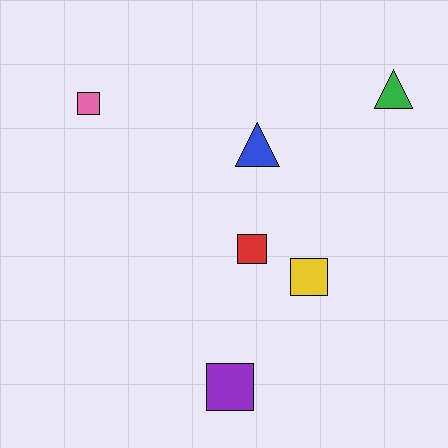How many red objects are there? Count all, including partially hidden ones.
There is 1 red object.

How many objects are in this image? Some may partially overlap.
There are 6 objects.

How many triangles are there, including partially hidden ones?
There are 2 triangles.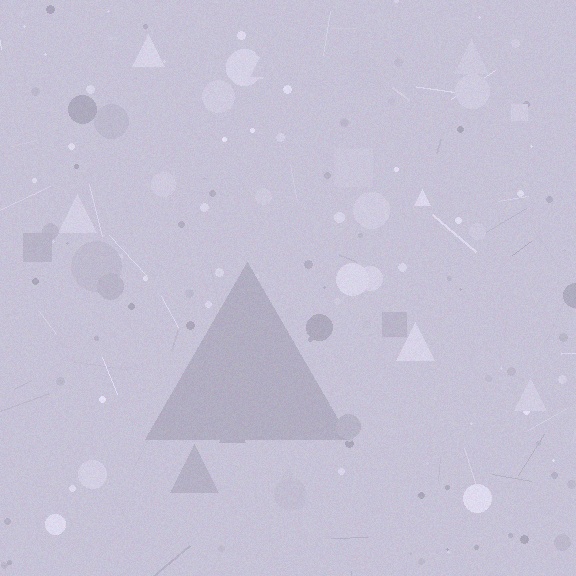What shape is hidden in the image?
A triangle is hidden in the image.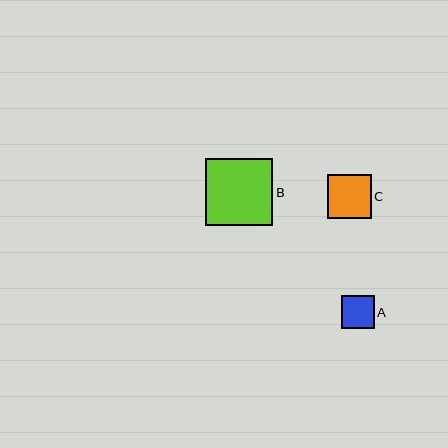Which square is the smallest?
Square A is the smallest with a size of approximately 33 pixels.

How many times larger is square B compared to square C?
Square B is approximately 1.5 times the size of square C.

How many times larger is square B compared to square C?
Square B is approximately 1.5 times the size of square C.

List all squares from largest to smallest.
From largest to smallest: B, C, A.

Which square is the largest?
Square B is the largest with a size of approximately 67 pixels.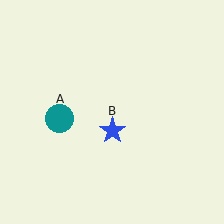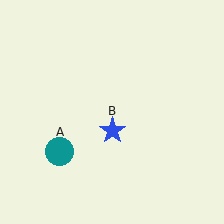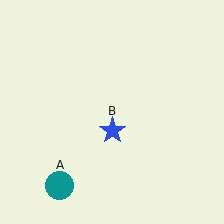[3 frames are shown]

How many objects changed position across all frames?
1 object changed position: teal circle (object A).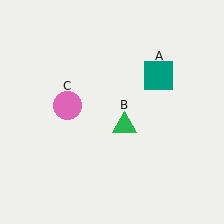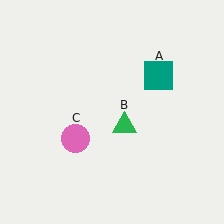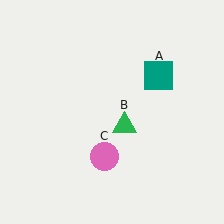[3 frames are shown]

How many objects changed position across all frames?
1 object changed position: pink circle (object C).